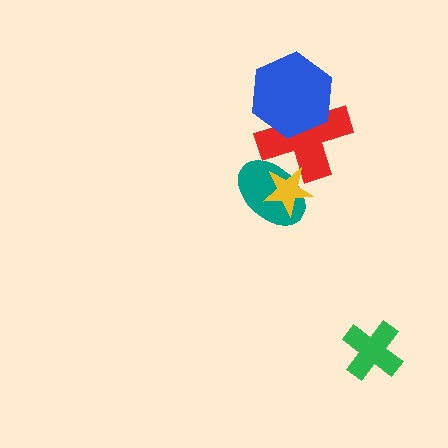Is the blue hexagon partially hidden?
No, no other shape covers it.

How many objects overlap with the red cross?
3 objects overlap with the red cross.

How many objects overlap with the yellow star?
2 objects overlap with the yellow star.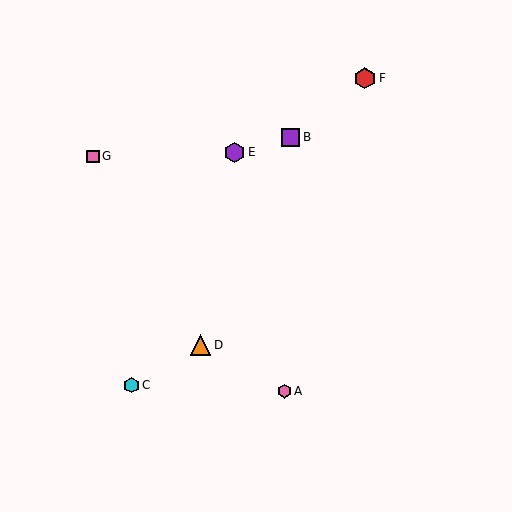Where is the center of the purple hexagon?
The center of the purple hexagon is at (234, 152).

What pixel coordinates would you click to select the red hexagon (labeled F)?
Click at (365, 78) to select the red hexagon F.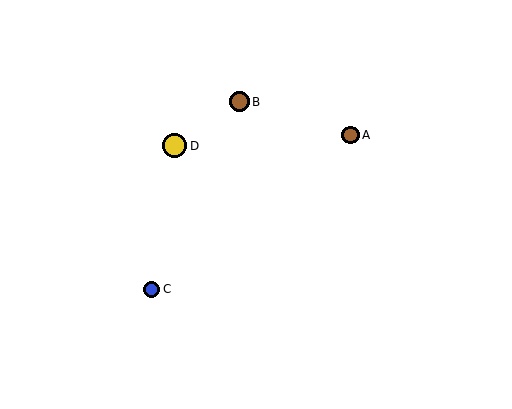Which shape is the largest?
The yellow circle (labeled D) is the largest.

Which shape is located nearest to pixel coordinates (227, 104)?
The brown circle (labeled B) at (239, 102) is nearest to that location.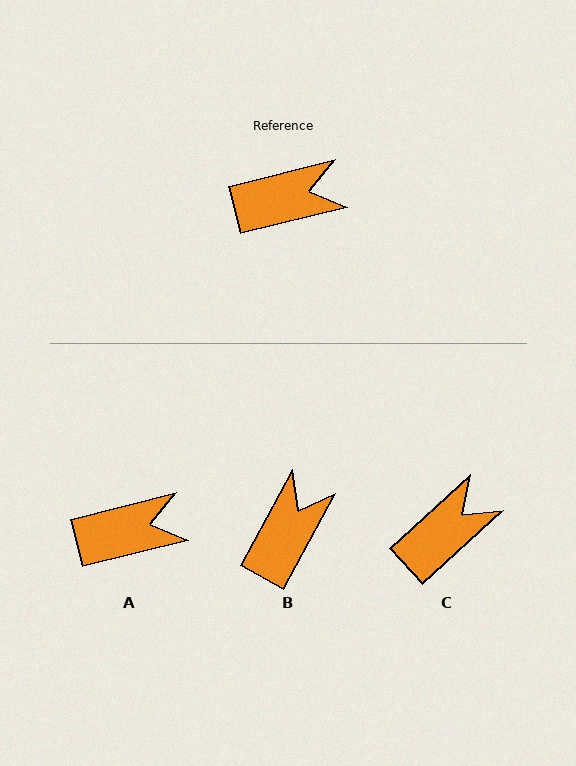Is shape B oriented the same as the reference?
No, it is off by about 47 degrees.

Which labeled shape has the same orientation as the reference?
A.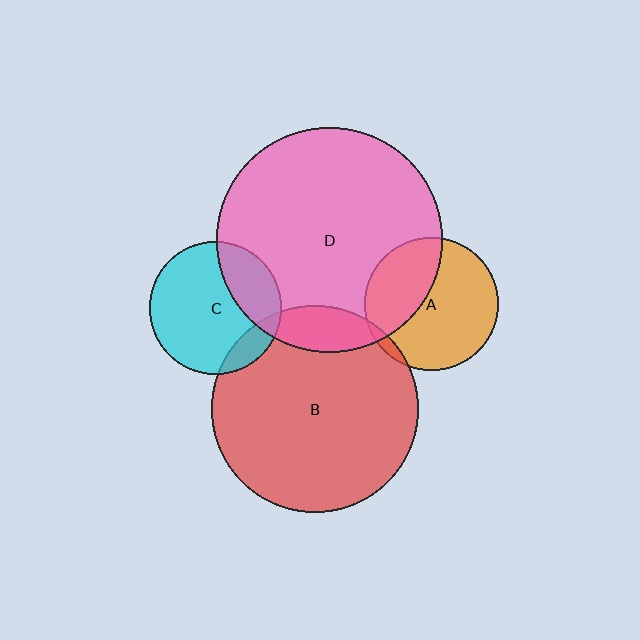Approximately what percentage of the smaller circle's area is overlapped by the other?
Approximately 35%.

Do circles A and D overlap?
Yes.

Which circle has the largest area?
Circle D (pink).